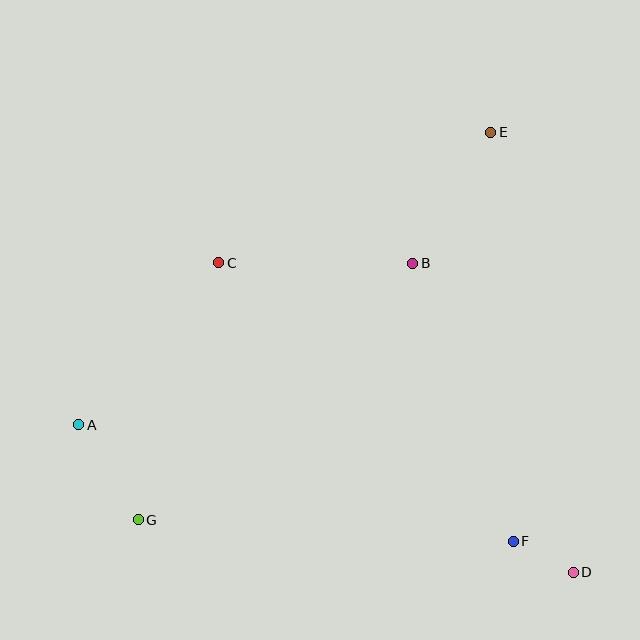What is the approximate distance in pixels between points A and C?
The distance between A and C is approximately 214 pixels.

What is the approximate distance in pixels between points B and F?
The distance between B and F is approximately 296 pixels.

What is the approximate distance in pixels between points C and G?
The distance between C and G is approximately 269 pixels.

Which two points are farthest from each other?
Points E and G are farthest from each other.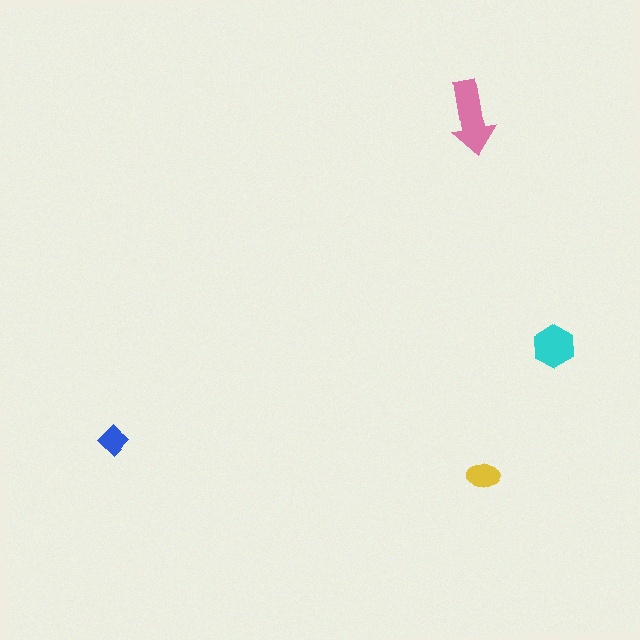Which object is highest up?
The pink arrow is topmost.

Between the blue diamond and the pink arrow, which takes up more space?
The pink arrow.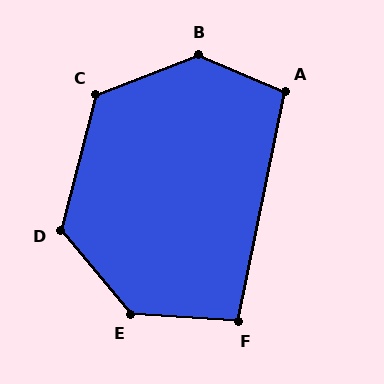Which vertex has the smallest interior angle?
F, at approximately 98 degrees.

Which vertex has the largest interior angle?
B, at approximately 136 degrees.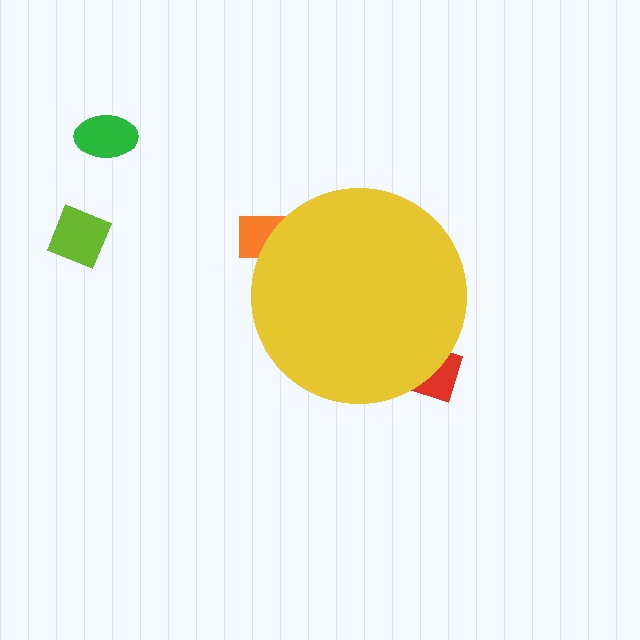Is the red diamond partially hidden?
Yes, the red diamond is partially hidden behind the yellow circle.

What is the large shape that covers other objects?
A yellow circle.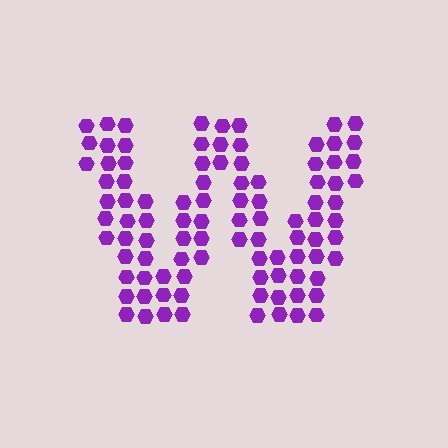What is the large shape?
The large shape is the letter W.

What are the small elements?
The small elements are hexagons.